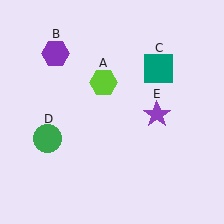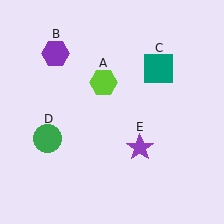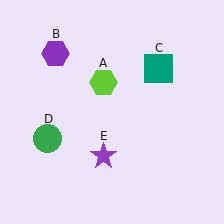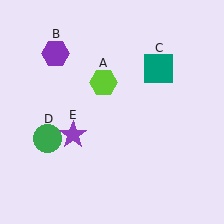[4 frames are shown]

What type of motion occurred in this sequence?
The purple star (object E) rotated clockwise around the center of the scene.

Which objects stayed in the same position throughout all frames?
Lime hexagon (object A) and purple hexagon (object B) and teal square (object C) and green circle (object D) remained stationary.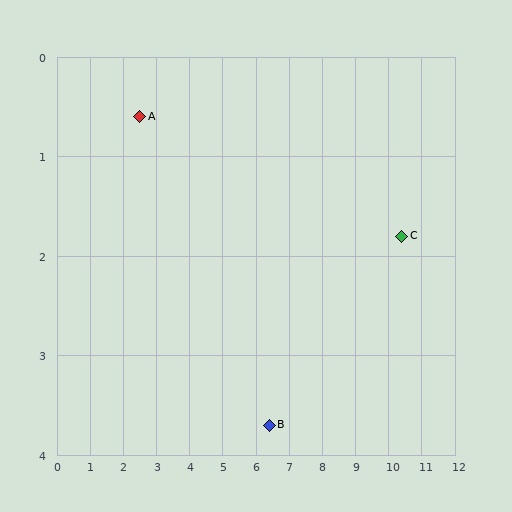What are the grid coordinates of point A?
Point A is at approximately (2.5, 0.6).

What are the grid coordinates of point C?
Point C is at approximately (10.4, 1.8).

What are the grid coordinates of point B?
Point B is at approximately (6.4, 3.7).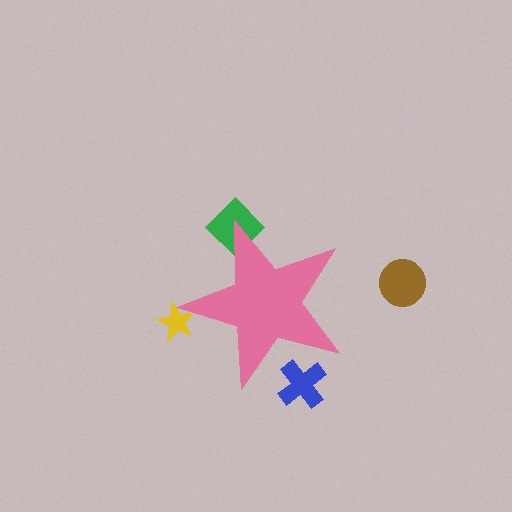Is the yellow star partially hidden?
Yes, the yellow star is partially hidden behind the pink star.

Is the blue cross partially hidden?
Yes, the blue cross is partially hidden behind the pink star.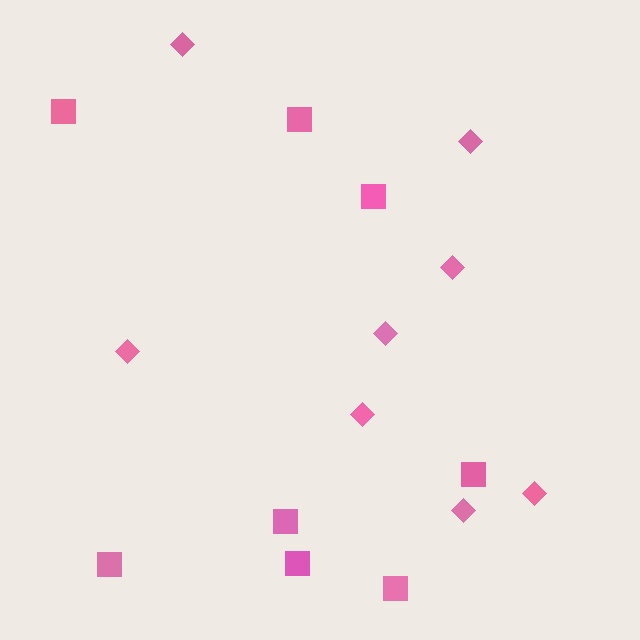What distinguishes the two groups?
There are 2 groups: one group of diamonds (8) and one group of squares (8).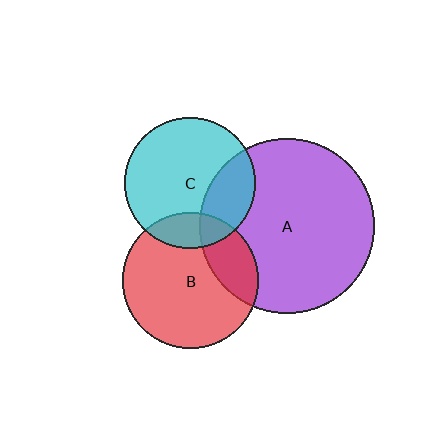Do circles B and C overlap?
Yes.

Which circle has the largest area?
Circle A (purple).